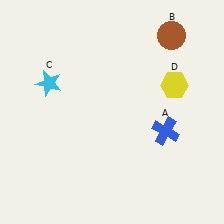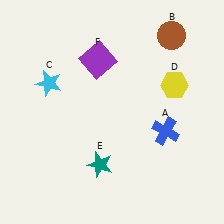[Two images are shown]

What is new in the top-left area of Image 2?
A purple square (F) was added in the top-left area of Image 2.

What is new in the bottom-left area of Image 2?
A teal star (E) was added in the bottom-left area of Image 2.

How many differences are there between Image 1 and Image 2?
There are 2 differences between the two images.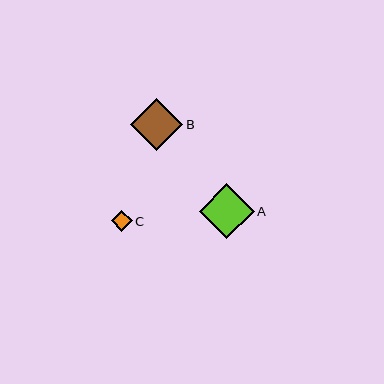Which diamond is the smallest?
Diamond C is the smallest with a size of approximately 21 pixels.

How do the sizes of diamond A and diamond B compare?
Diamond A and diamond B are approximately the same size.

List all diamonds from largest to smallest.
From largest to smallest: A, B, C.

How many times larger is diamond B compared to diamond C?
Diamond B is approximately 2.5 times the size of diamond C.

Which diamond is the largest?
Diamond A is the largest with a size of approximately 55 pixels.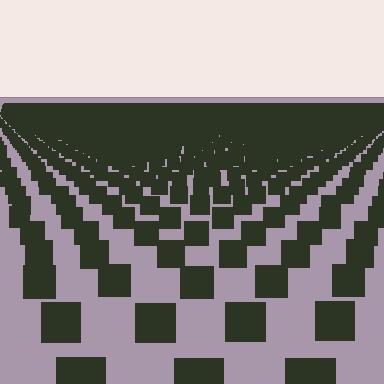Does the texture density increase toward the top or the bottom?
Density increases toward the top.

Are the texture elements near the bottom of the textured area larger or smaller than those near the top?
Larger. Near the bottom, elements are closer to the viewer and appear at a bigger on-screen size.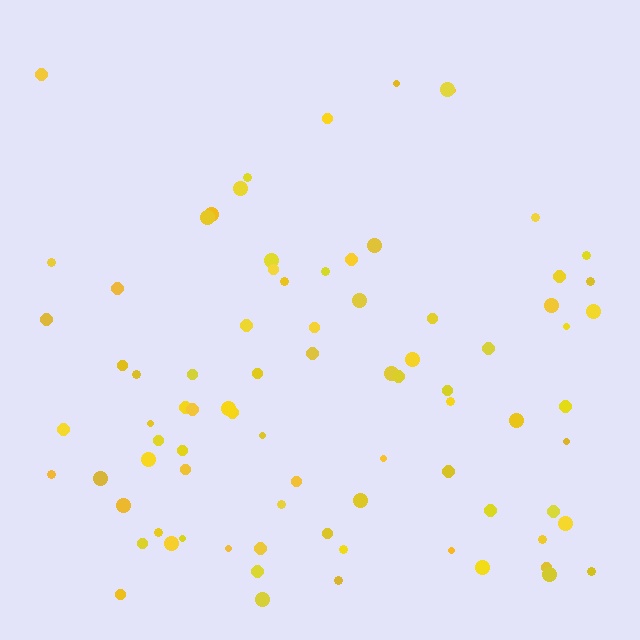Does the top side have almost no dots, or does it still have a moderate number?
Still a moderate number, just noticeably fewer than the bottom.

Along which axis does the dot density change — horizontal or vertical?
Vertical.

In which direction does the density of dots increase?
From top to bottom, with the bottom side densest.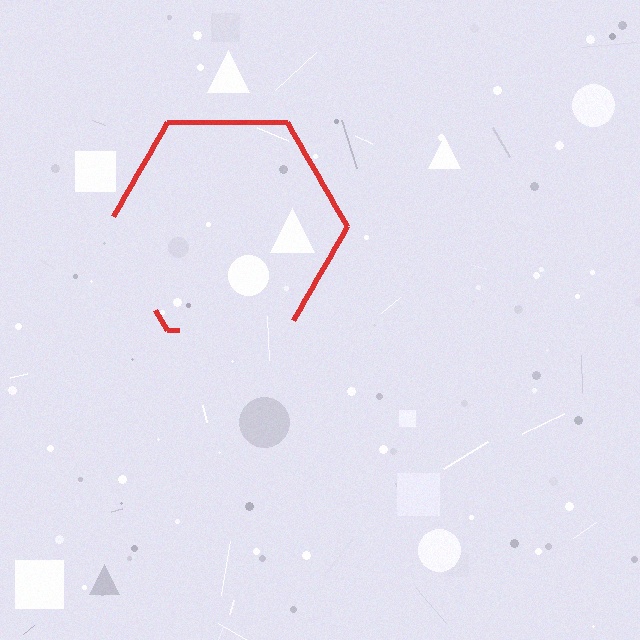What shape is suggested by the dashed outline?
The dashed outline suggests a hexagon.